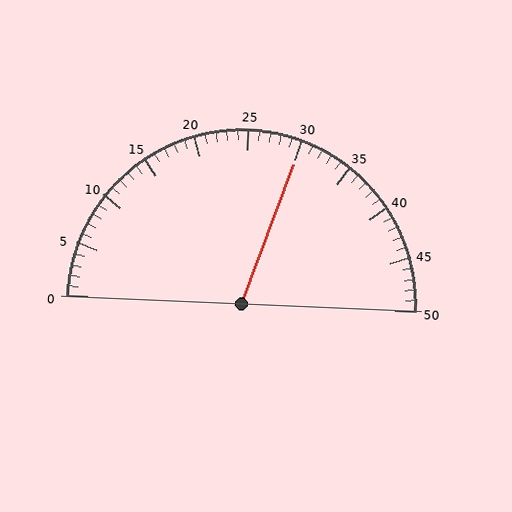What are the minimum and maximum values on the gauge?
The gauge ranges from 0 to 50.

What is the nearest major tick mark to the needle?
The nearest major tick mark is 30.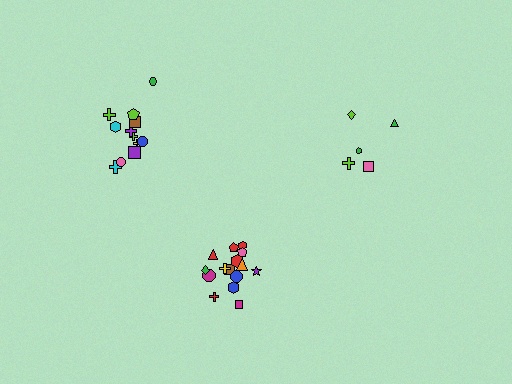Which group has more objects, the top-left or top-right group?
The top-left group.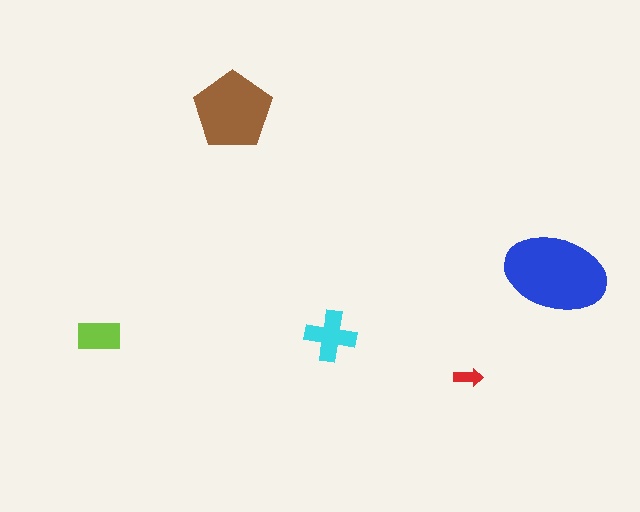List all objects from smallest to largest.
The red arrow, the lime rectangle, the cyan cross, the brown pentagon, the blue ellipse.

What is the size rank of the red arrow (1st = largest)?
5th.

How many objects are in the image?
There are 5 objects in the image.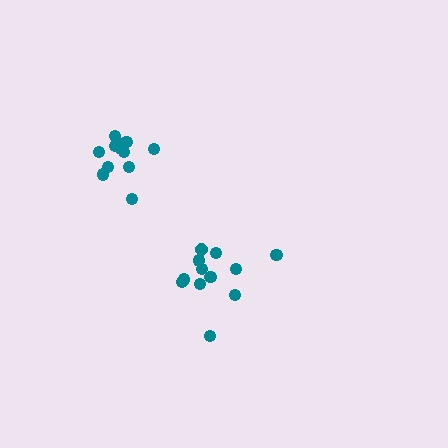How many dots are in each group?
Group 1: 12 dots, Group 2: 12 dots (24 total).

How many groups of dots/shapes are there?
There are 2 groups.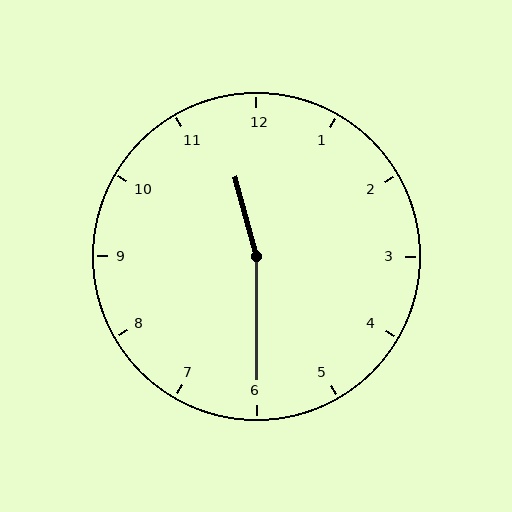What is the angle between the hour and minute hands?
Approximately 165 degrees.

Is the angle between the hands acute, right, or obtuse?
It is obtuse.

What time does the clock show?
11:30.